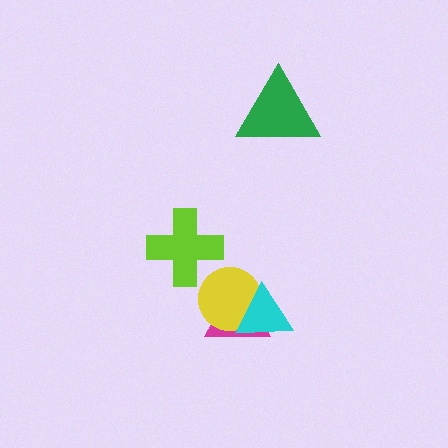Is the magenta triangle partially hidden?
Yes, it is partially covered by another shape.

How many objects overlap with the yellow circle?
2 objects overlap with the yellow circle.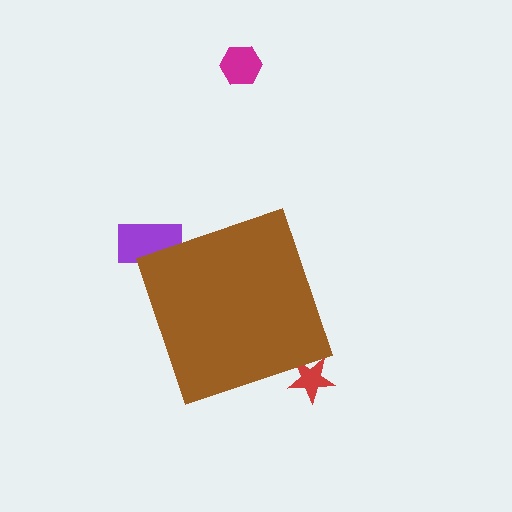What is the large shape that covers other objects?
A brown diamond.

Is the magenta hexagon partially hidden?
No, the magenta hexagon is fully visible.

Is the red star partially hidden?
Yes, the red star is partially hidden behind the brown diamond.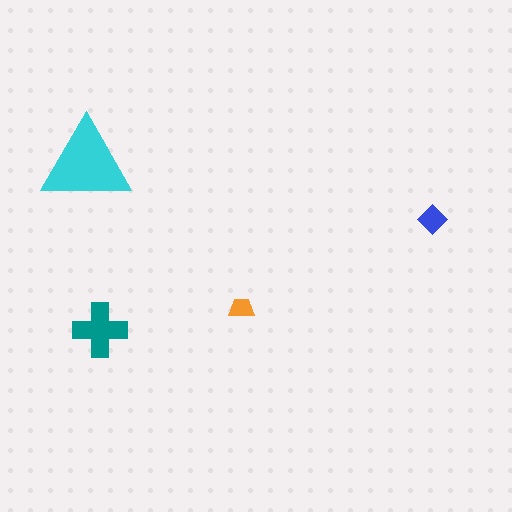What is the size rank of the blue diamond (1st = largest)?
3rd.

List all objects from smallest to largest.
The orange trapezoid, the blue diamond, the teal cross, the cyan triangle.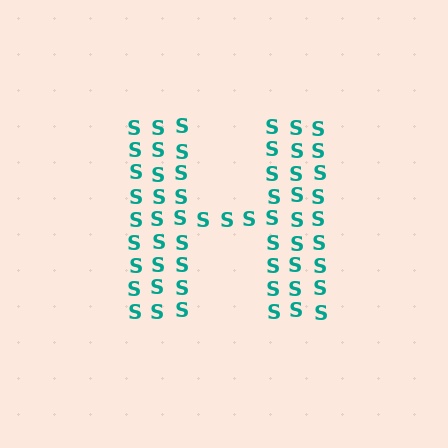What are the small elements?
The small elements are letter S's.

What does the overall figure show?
The overall figure shows the letter H.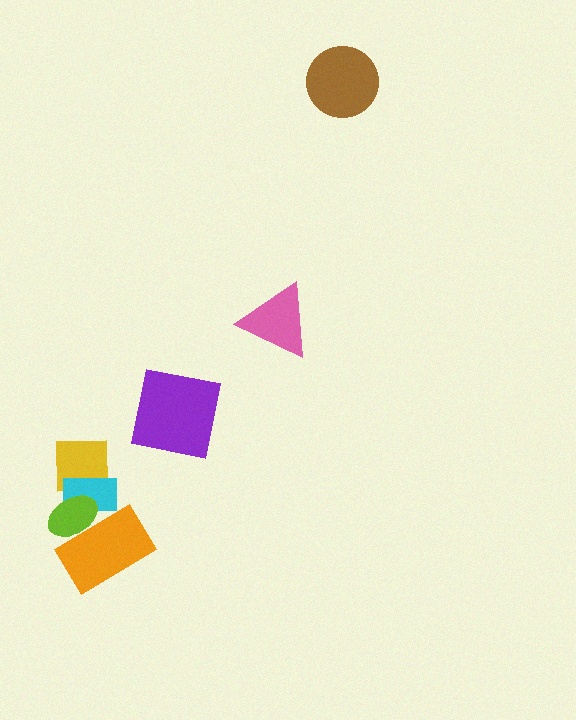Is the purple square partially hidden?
No, no other shape covers it.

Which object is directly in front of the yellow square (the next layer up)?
The cyan rectangle is directly in front of the yellow square.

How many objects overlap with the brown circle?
0 objects overlap with the brown circle.